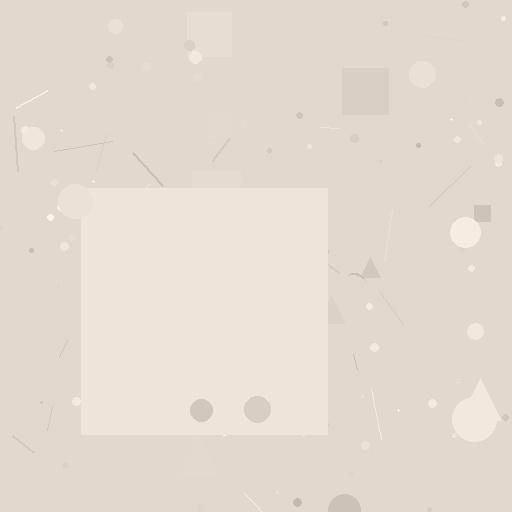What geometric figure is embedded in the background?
A square is embedded in the background.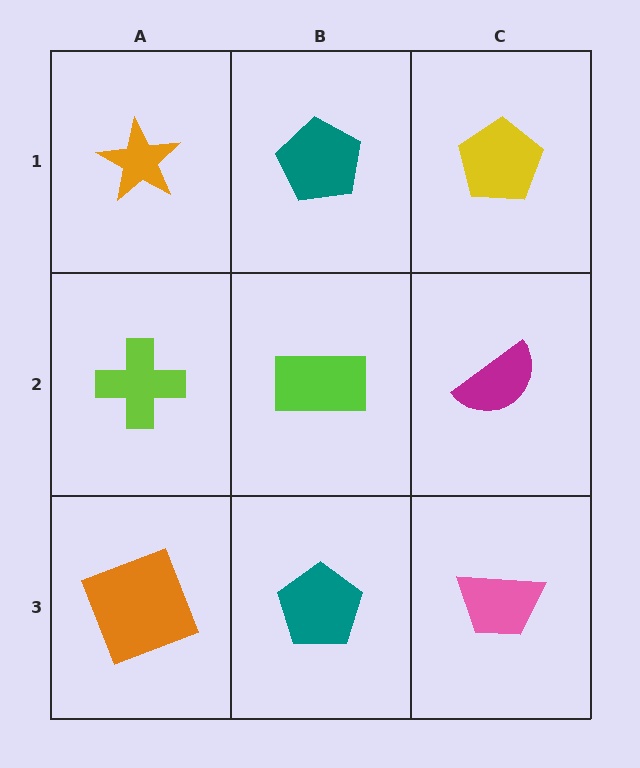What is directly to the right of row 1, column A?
A teal pentagon.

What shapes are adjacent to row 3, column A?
A lime cross (row 2, column A), a teal pentagon (row 3, column B).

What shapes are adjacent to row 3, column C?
A magenta semicircle (row 2, column C), a teal pentagon (row 3, column B).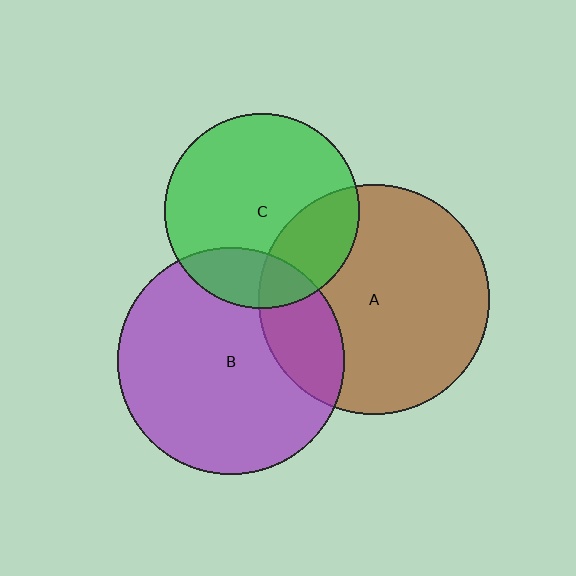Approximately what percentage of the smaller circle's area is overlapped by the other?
Approximately 20%.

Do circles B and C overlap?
Yes.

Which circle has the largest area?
Circle A (brown).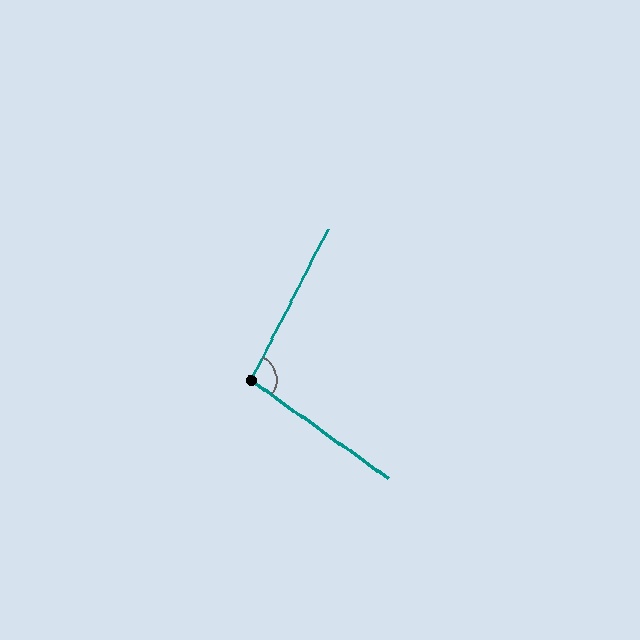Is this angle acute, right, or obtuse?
It is obtuse.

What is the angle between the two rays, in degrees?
Approximately 99 degrees.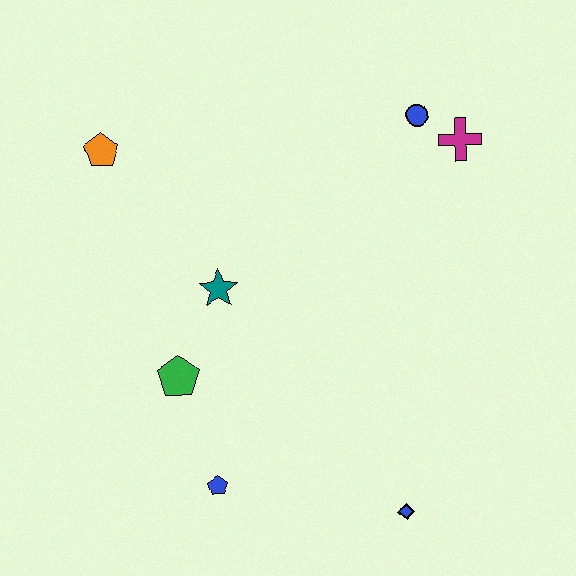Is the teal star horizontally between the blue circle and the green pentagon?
Yes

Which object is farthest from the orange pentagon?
The blue diamond is farthest from the orange pentagon.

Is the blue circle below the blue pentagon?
No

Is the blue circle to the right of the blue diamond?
Yes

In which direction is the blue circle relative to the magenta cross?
The blue circle is to the left of the magenta cross.